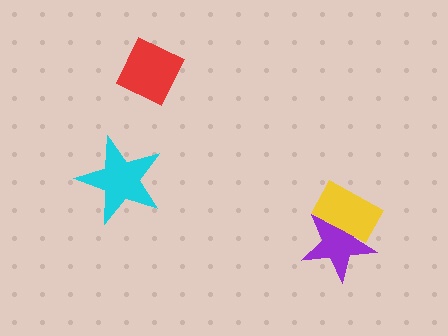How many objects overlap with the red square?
0 objects overlap with the red square.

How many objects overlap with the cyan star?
0 objects overlap with the cyan star.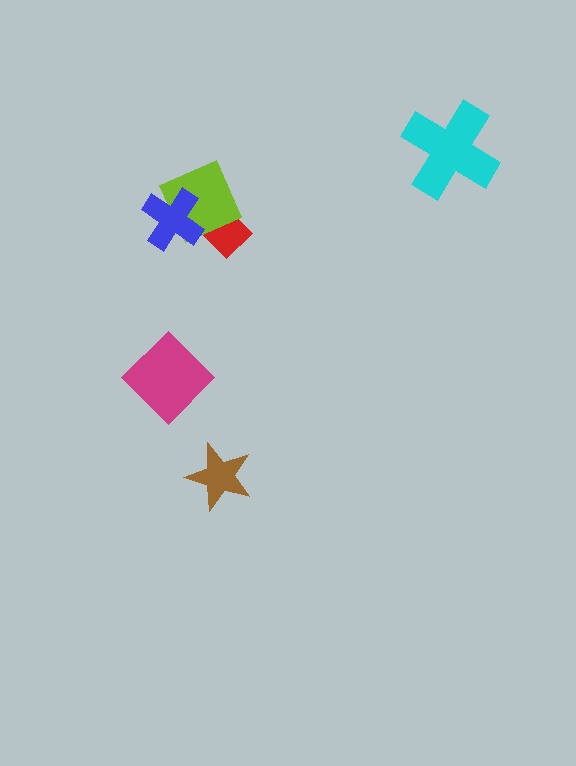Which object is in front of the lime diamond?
The blue cross is in front of the lime diamond.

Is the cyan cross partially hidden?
No, no other shape covers it.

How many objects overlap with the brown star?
0 objects overlap with the brown star.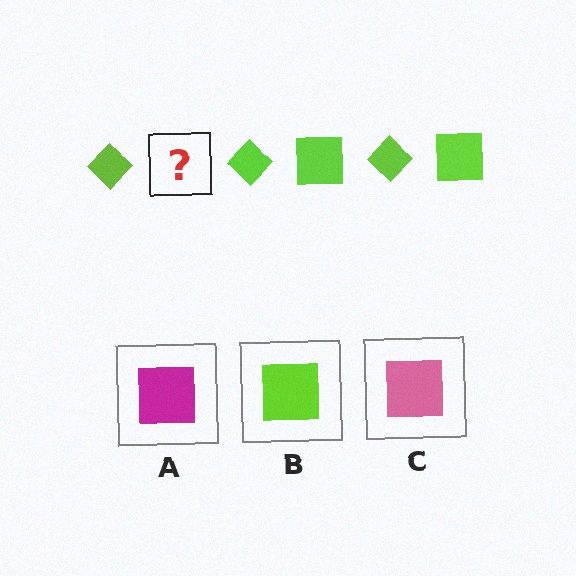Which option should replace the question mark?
Option B.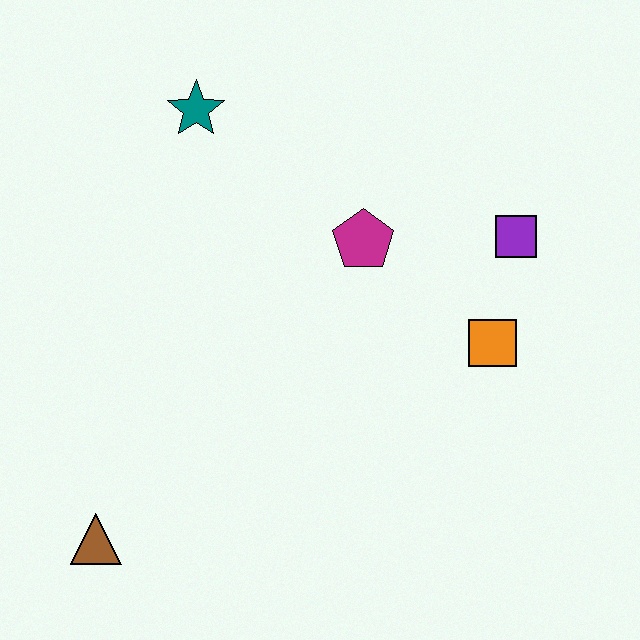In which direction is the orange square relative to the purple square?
The orange square is below the purple square.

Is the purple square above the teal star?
No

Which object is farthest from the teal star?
The brown triangle is farthest from the teal star.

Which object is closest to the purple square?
The orange square is closest to the purple square.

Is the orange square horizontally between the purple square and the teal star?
Yes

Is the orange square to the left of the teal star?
No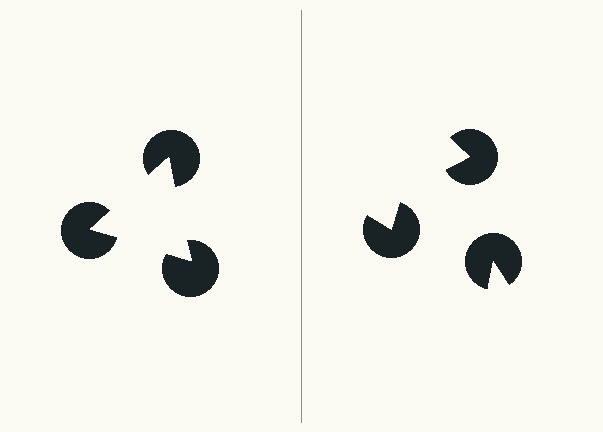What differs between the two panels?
The pac-man discs are positioned identically on both sides; only the wedge orientations differ. On the left they align to a triangle; on the right they are misaligned.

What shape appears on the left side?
An illusory triangle.